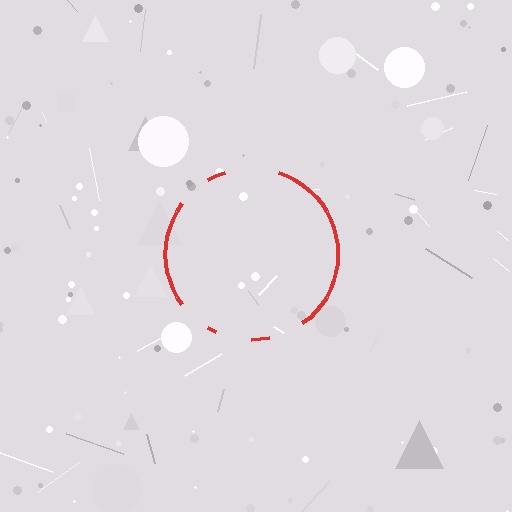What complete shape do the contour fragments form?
The contour fragments form a circle.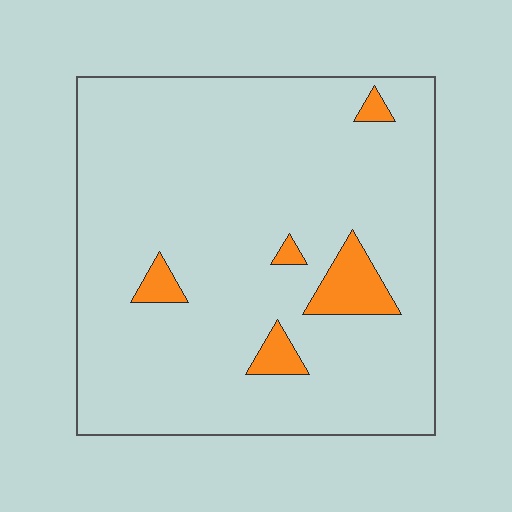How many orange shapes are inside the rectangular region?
5.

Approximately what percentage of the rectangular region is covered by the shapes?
Approximately 5%.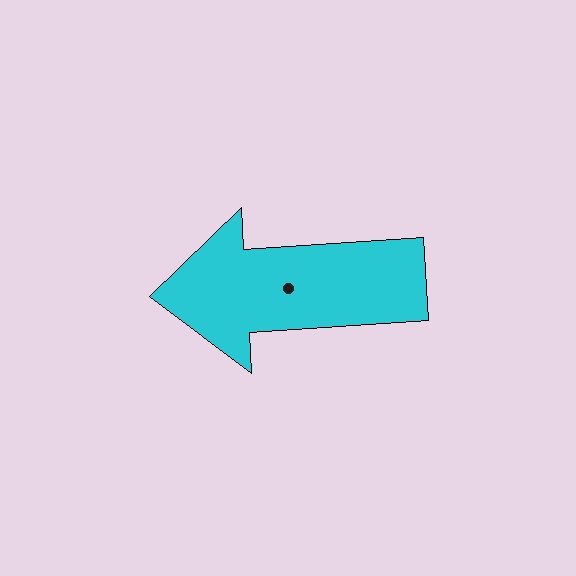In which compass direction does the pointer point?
West.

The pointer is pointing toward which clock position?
Roughly 9 o'clock.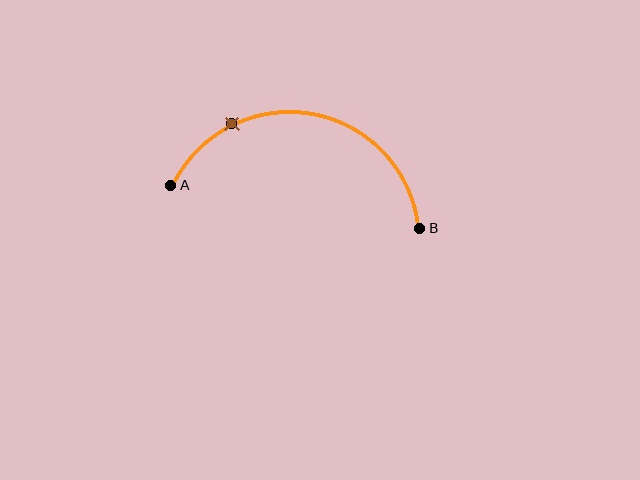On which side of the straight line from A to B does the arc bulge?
The arc bulges above the straight line connecting A and B.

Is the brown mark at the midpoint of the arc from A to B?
No. The brown mark lies on the arc but is closer to endpoint A. The arc midpoint would be at the point on the curve equidistant along the arc from both A and B.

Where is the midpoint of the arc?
The arc midpoint is the point on the curve farthest from the straight line joining A and B. It sits above that line.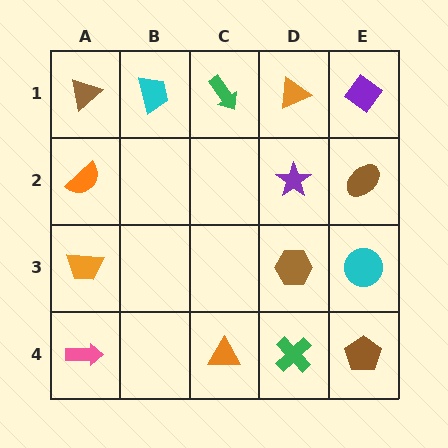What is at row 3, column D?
A brown hexagon.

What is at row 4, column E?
A brown pentagon.